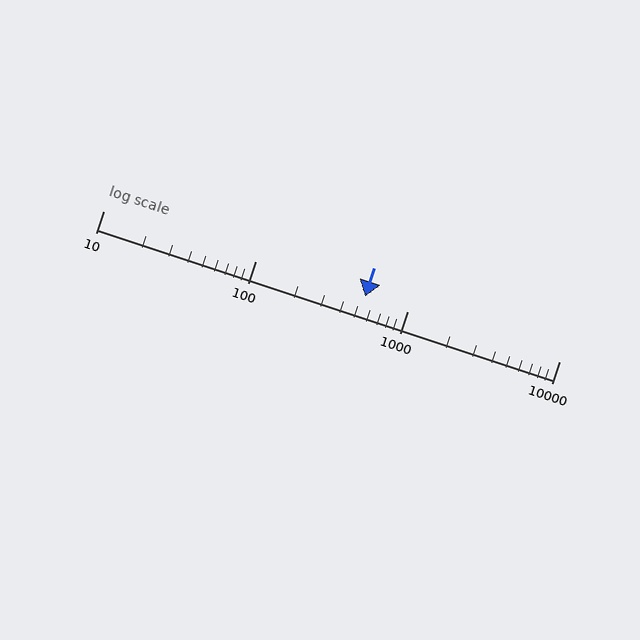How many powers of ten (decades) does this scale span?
The scale spans 3 decades, from 10 to 10000.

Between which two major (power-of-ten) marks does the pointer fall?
The pointer is between 100 and 1000.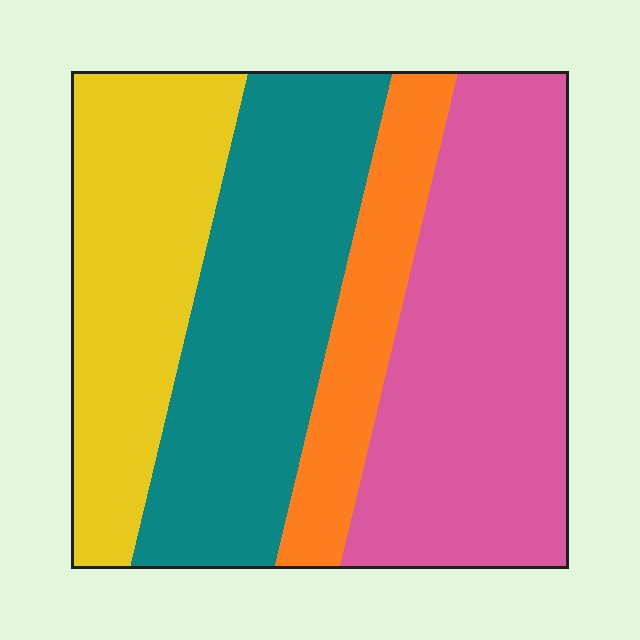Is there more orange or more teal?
Teal.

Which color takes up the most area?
Pink, at roughly 35%.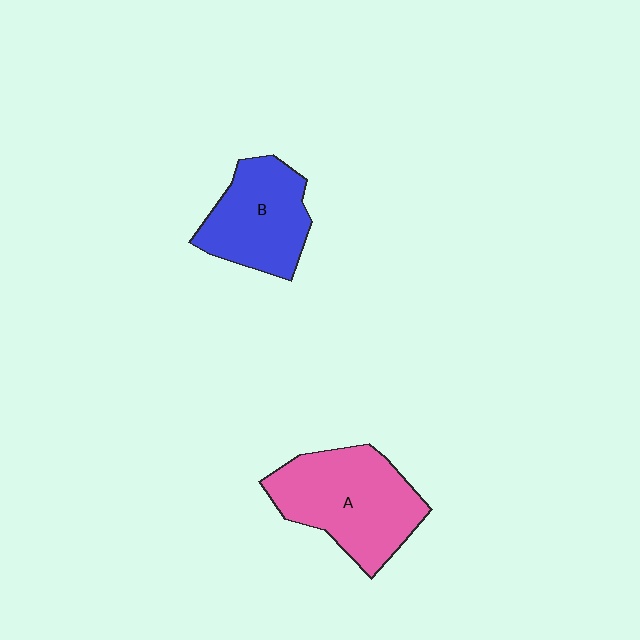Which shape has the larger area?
Shape A (pink).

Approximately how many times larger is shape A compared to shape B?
Approximately 1.3 times.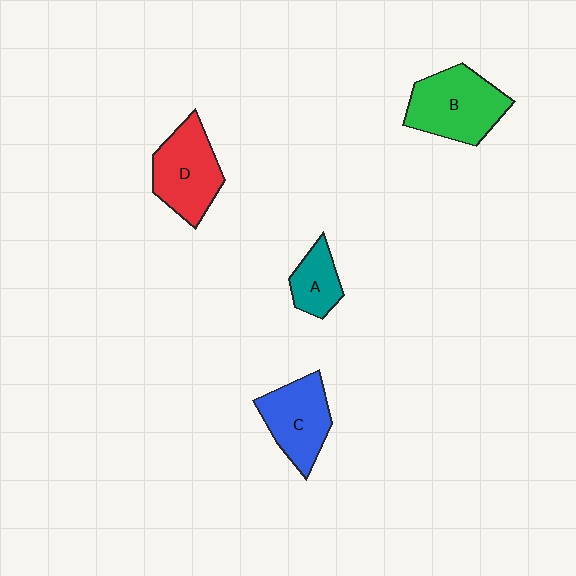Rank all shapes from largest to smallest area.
From largest to smallest: B (green), D (red), C (blue), A (teal).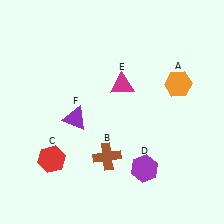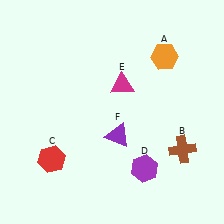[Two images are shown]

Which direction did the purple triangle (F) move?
The purple triangle (F) moved right.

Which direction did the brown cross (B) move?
The brown cross (B) moved right.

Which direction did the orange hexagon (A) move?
The orange hexagon (A) moved up.